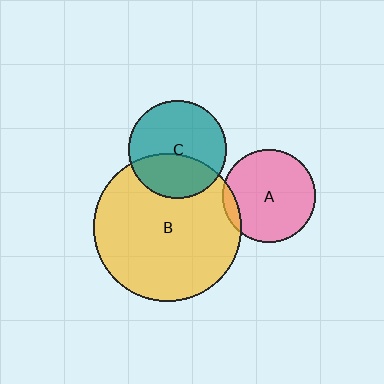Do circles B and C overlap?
Yes.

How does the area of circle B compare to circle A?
Approximately 2.6 times.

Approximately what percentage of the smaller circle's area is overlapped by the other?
Approximately 35%.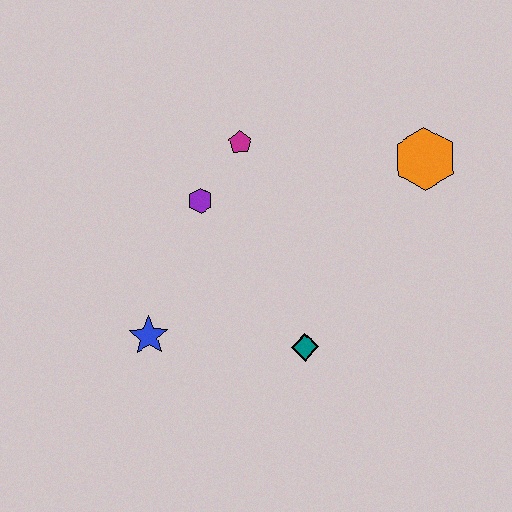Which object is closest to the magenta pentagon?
The purple hexagon is closest to the magenta pentagon.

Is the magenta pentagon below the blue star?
No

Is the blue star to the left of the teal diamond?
Yes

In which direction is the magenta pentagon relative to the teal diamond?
The magenta pentagon is above the teal diamond.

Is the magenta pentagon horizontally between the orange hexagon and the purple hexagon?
Yes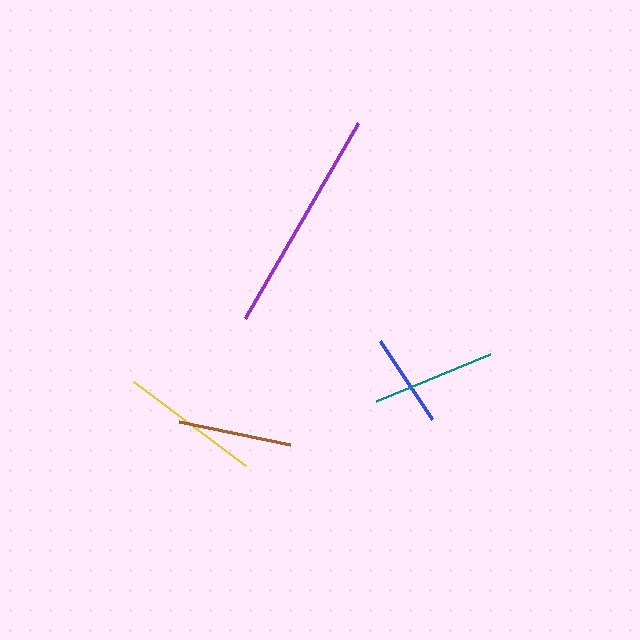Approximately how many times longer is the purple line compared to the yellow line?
The purple line is approximately 1.6 times the length of the yellow line.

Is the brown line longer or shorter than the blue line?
The brown line is longer than the blue line.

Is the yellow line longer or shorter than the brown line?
The yellow line is longer than the brown line.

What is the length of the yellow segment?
The yellow segment is approximately 140 pixels long.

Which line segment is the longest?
The purple line is the longest at approximately 225 pixels.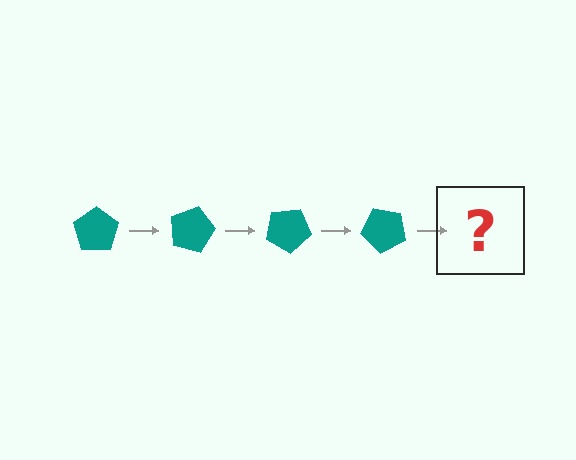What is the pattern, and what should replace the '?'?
The pattern is that the pentagon rotates 15 degrees each step. The '?' should be a teal pentagon rotated 60 degrees.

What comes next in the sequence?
The next element should be a teal pentagon rotated 60 degrees.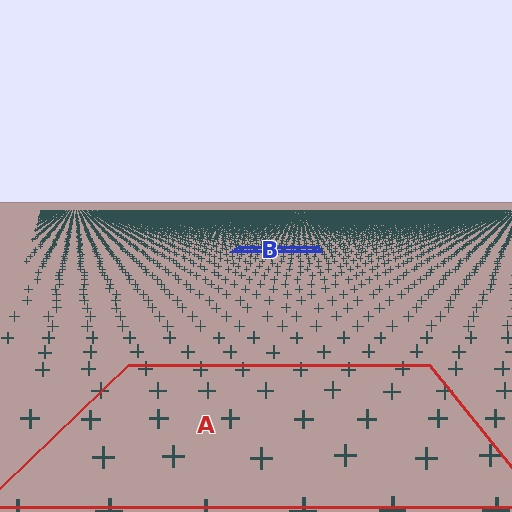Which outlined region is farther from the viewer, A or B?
Region B is farther from the viewer — the texture elements inside it appear smaller and more densely packed.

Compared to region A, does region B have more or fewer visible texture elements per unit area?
Region B has more texture elements per unit area — they are packed more densely because it is farther away.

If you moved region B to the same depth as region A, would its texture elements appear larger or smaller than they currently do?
They would appear larger. At a closer depth, the same texture elements are projected at a bigger on-screen size.